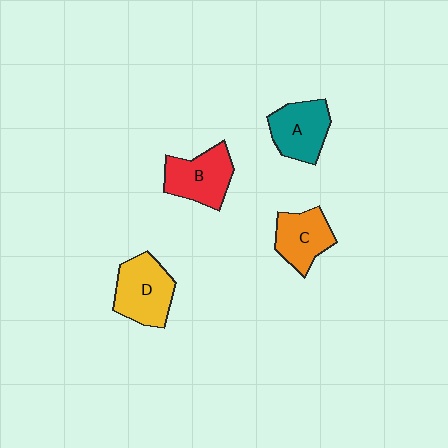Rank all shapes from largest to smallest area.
From largest to smallest: D (yellow), B (red), A (teal), C (orange).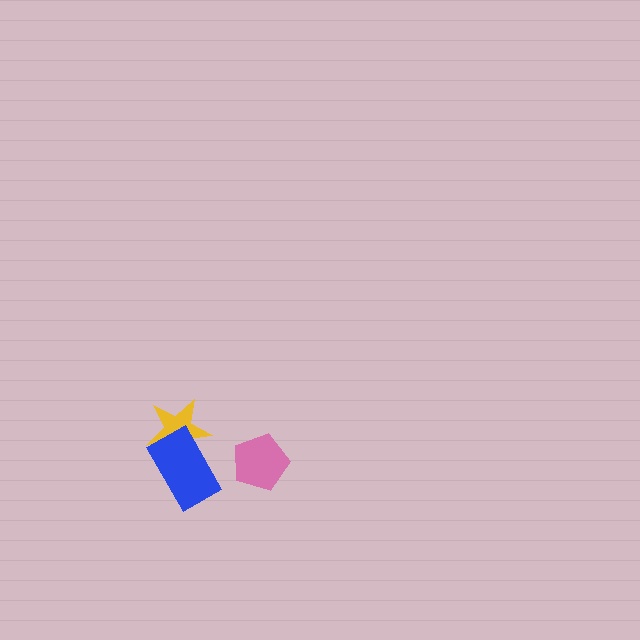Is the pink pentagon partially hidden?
No, no other shape covers it.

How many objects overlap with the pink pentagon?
0 objects overlap with the pink pentagon.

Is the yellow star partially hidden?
Yes, it is partially covered by another shape.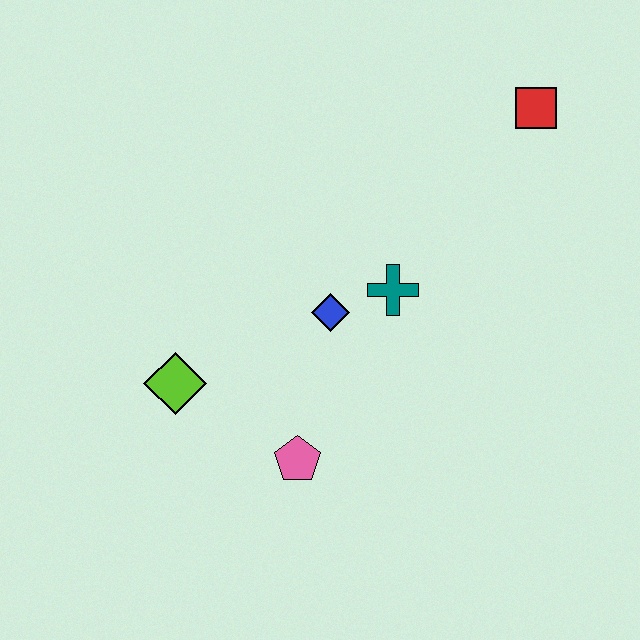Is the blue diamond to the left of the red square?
Yes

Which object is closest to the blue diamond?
The teal cross is closest to the blue diamond.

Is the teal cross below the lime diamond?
No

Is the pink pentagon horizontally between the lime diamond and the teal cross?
Yes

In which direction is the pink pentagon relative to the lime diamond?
The pink pentagon is to the right of the lime diamond.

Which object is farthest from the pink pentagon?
The red square is farthest from the pink pentagon.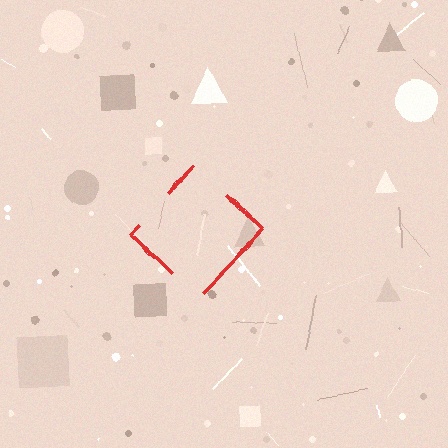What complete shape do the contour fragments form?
The contour fragments form a diamond.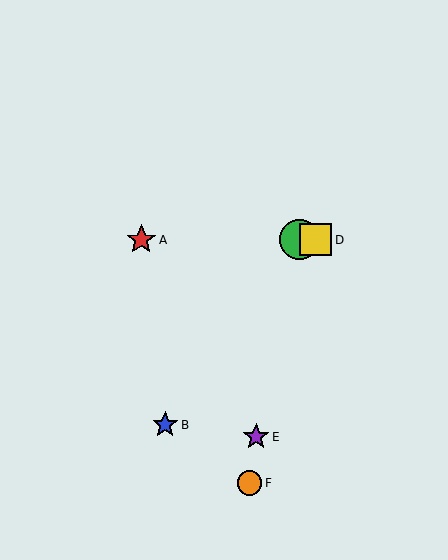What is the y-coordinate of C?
Object C is at y≈240.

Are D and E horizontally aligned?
No, D is at y≈240 and E is at y≈437.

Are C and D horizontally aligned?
Yes, both are at y≈240.